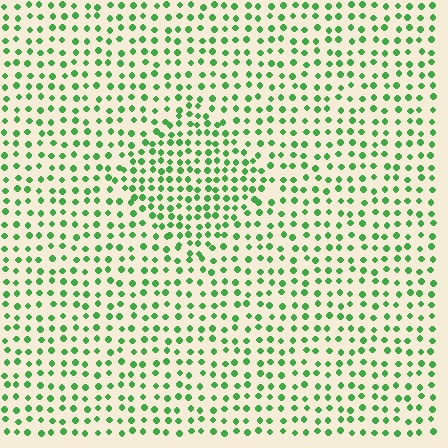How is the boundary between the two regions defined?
The boundary is defined by a change in element density (approximately 1.6x ratio). All elements are the same color, size, and shape.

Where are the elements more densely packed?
The elements are more densely packed inside the diamond boundary.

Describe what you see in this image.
The image contains small green elements arranged at two different densities. A diamond-shaped region is visible where the elements are more densely packed than the surrounding area.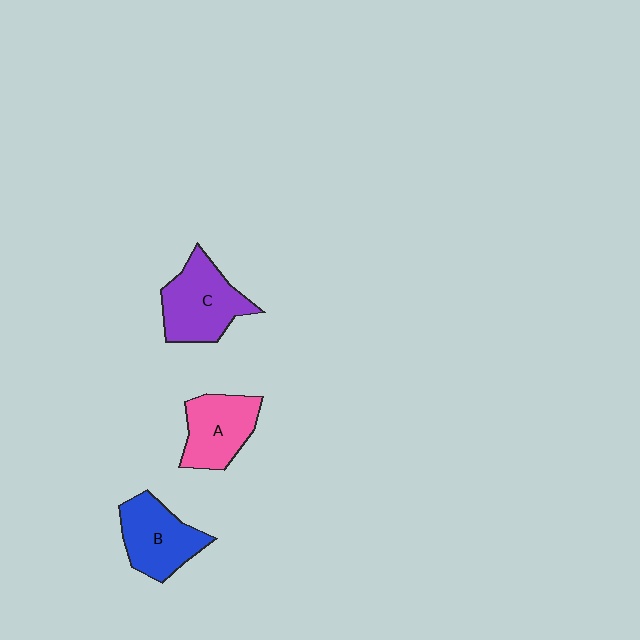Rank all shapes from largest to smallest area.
From largest to smallest: C (purple), B (blue), A (pink).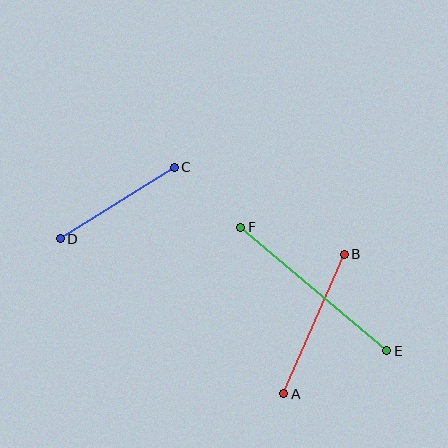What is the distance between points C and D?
The distance is approximately 135 pixels.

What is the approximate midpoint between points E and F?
The midpoint is at approximately (314, 289) pixels.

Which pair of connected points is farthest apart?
Points E and F are farthest apart.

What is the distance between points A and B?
The distance is approximately 152 pixels.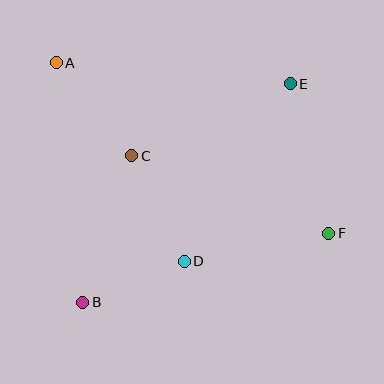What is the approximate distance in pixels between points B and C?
The distance between B and C is approximately 155 pixels.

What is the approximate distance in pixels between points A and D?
The distance between A and D is approximately 236 pixels.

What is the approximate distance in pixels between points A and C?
The distance between A and C is approximately 120 pixels.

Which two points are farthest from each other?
Points A and F are farthest from each other.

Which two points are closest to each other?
Points B and D are closest to each other.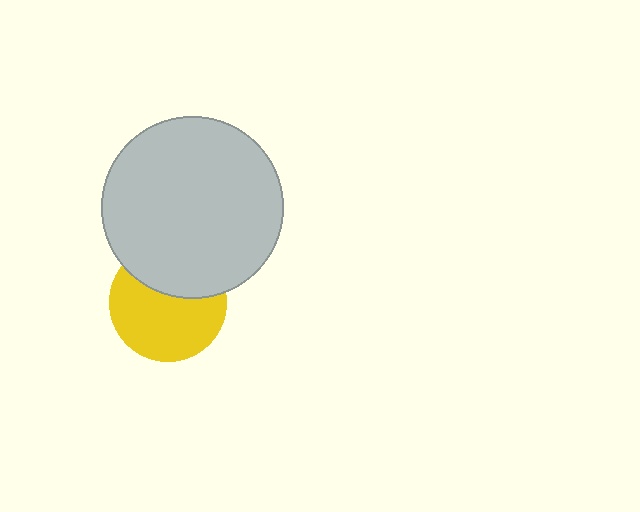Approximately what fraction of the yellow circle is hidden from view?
Roughly 37% of the yellow circle is hidden behind the light gray circle.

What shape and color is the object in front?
The object in front is a light gray circle.